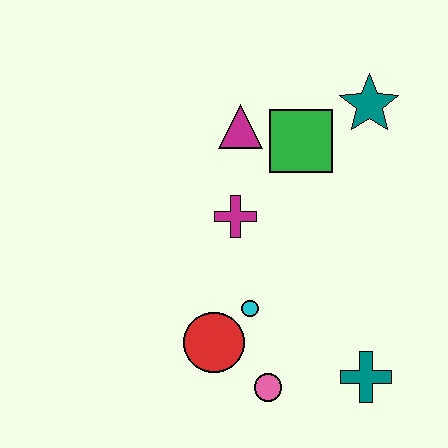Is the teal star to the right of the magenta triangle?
Yes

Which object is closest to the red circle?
The cyan circle is closest to the red circle.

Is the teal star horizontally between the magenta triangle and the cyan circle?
No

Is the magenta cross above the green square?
No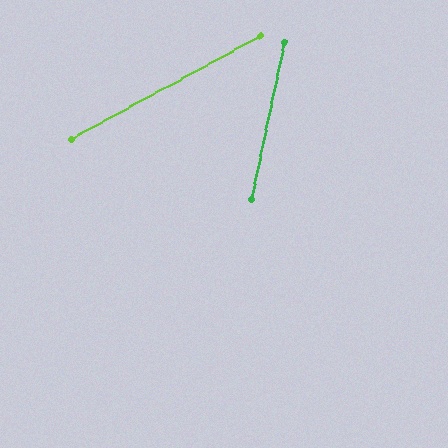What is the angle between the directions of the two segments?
Approximately 50 degrees.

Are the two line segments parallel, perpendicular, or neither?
Neither parallel nor perpendicular — they differ by about 50°.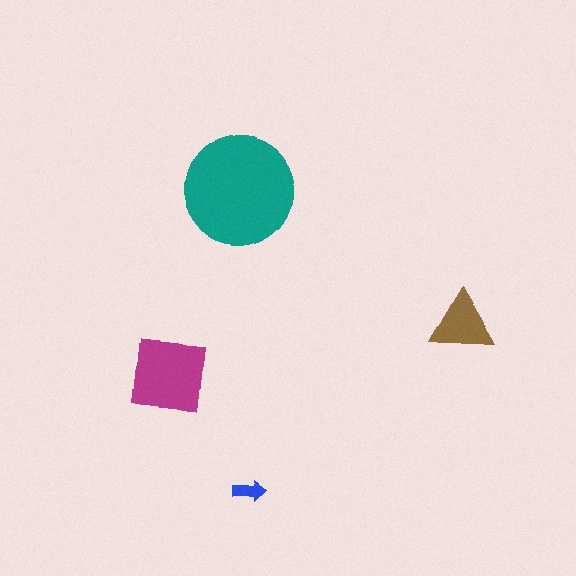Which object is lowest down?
The blue arrow is bottommost.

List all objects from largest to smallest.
The teal circle, the magenta square, the brown triangle, the blue arrow.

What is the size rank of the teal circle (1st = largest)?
1st.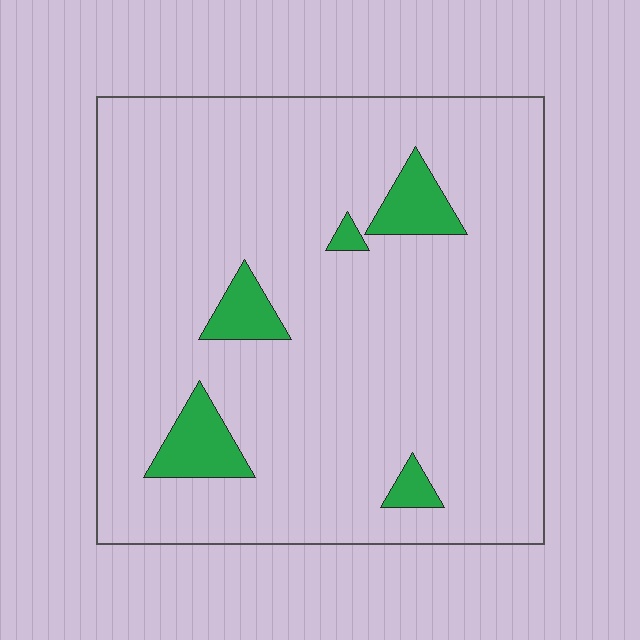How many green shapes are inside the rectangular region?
5.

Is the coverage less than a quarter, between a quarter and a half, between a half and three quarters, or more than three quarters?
Less than a quarter.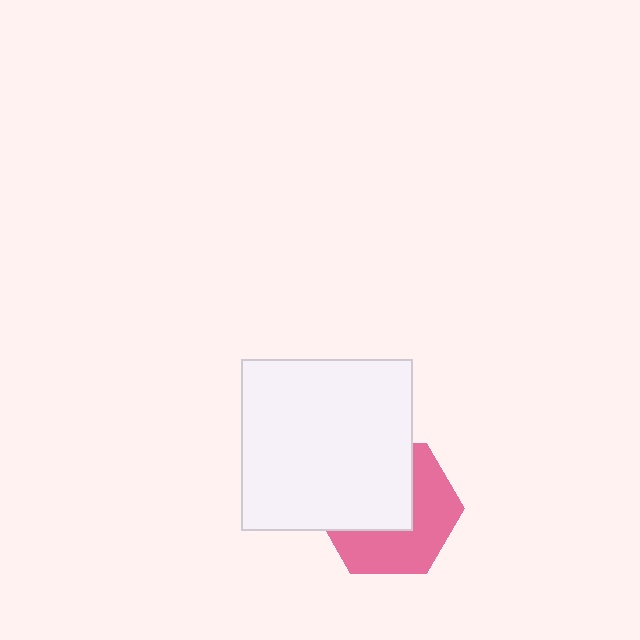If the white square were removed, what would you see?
You would see the complete pink hexagon.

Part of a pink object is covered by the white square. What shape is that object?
It is a hexagon.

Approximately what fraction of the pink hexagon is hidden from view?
Roughly 50% of the pink hexagon is hidden behind the white square.